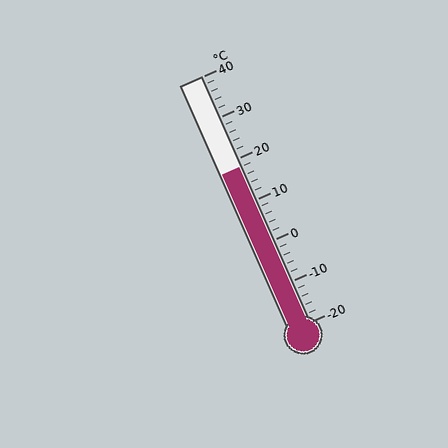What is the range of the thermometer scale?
The thermometer scale ranges from -20°C to 40°C.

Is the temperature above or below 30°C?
The temperature is below 30°C.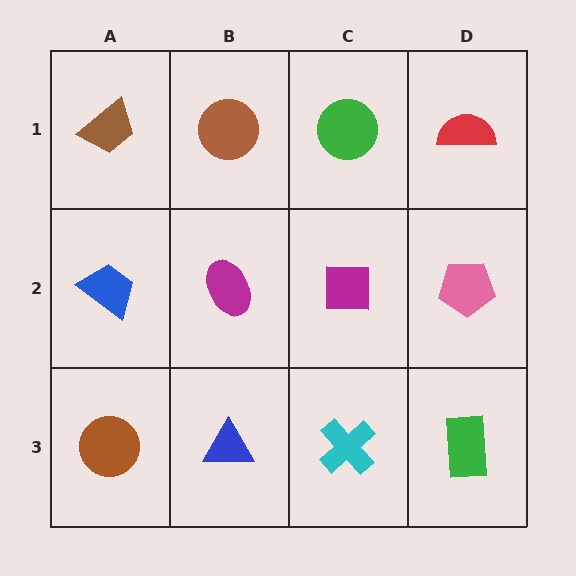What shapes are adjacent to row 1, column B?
A magenta ellipse (row 2, column B), a brown trapezoid (row 1, column A), a green circle (row 1, column C).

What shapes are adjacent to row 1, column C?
A magenta square (row 2, column C), a brown circle (row 1, column B), a red semicircle (row 1, column D).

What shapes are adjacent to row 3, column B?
A magenta ellipse (row 2, column B), a brown circle (row 3, column A), a cyan cross (row 3, column C).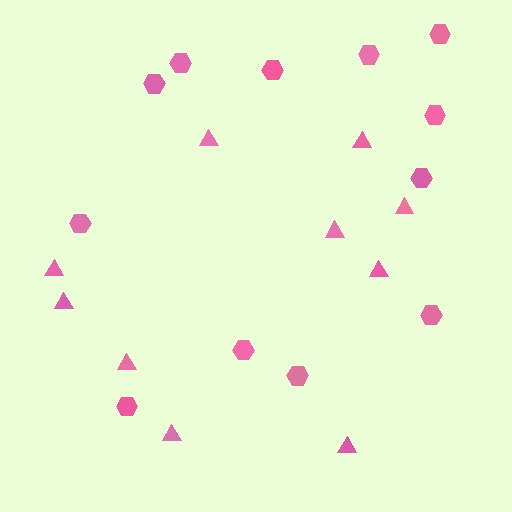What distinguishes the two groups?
There are 2 groups: one group of triangles (10) and one group of hexagons (12).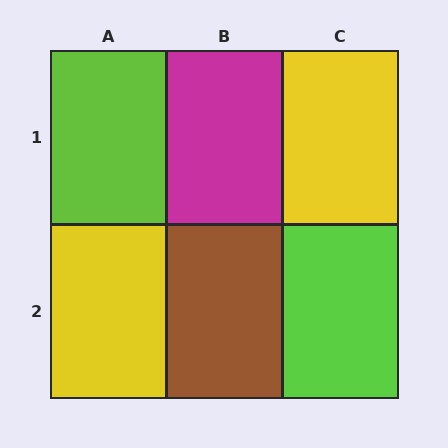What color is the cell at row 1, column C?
Yellow.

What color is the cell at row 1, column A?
Lime.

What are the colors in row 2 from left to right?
Yellow, brown, lime.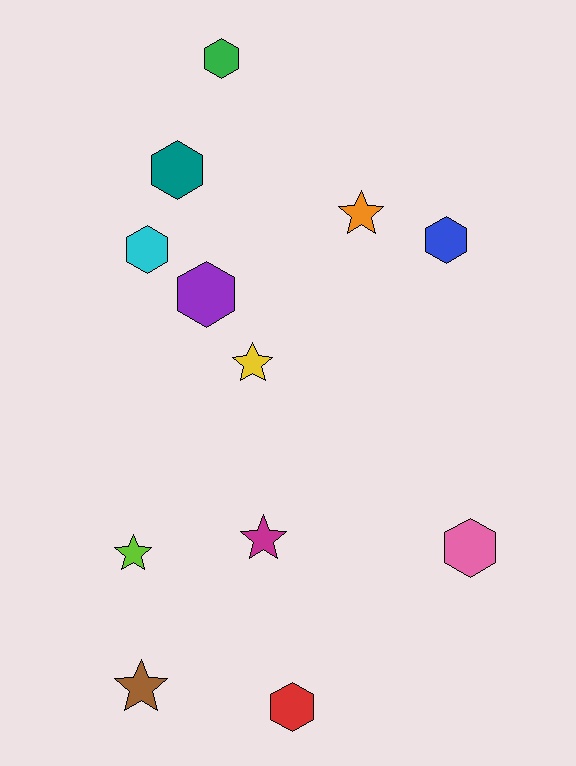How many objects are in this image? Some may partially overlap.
There are 12 objects.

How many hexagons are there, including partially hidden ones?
There are 7 hexagons.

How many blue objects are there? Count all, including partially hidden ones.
There is 1 blue object.